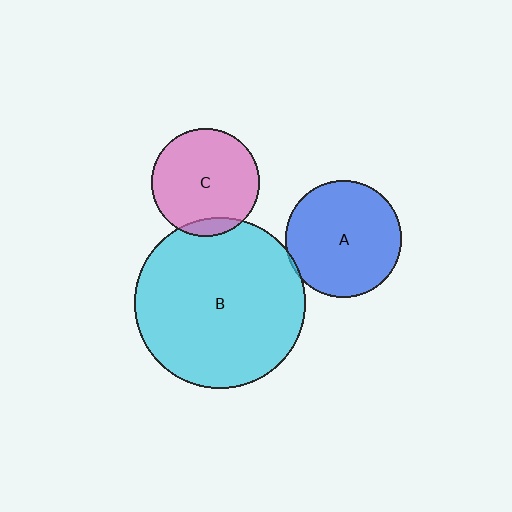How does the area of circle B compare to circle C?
Approximately 2.5 times.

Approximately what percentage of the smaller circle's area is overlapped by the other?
Approximately 10%.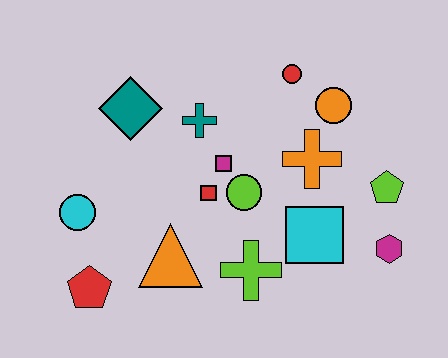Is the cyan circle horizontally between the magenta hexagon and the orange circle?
No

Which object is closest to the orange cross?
The orange circle is closest to the orange cross.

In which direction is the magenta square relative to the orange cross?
The magenta square is to the left of the orange cross.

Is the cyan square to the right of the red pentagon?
Yes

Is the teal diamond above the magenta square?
Yes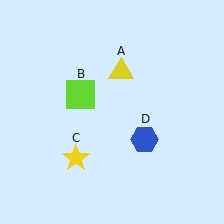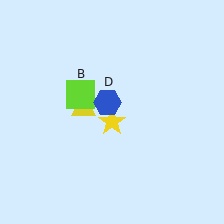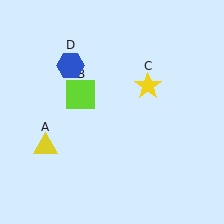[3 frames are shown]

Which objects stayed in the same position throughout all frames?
Lime square (object B) remained stationary.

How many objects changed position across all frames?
3 objects changed position: yellow triangle (object A), yellow star (object C), blue hexagon (object D).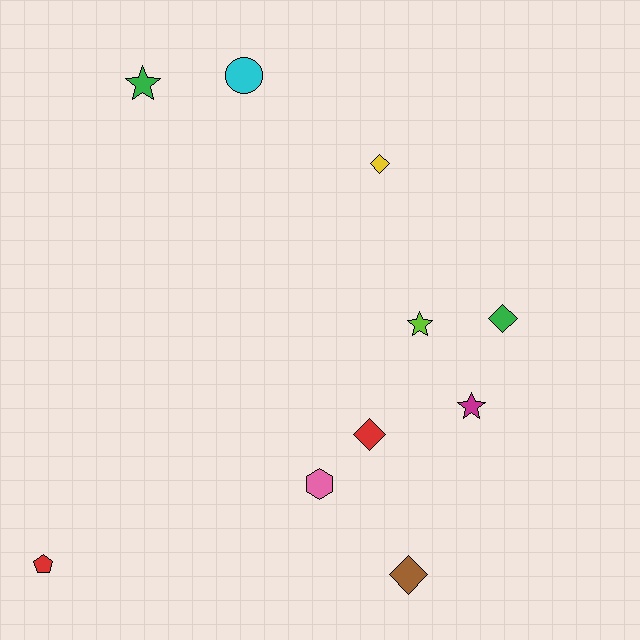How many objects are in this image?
There are 10 objects.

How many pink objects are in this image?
There is 1 pink object.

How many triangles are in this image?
There are no triangles.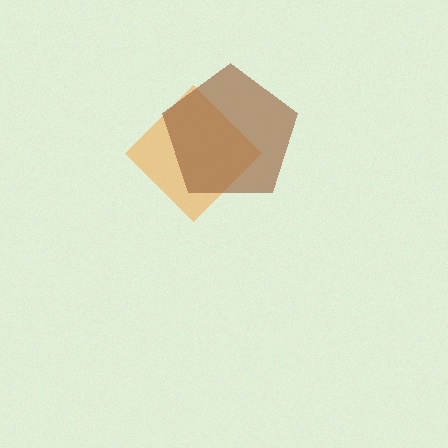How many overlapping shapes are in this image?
There are 2 overlapping shapes in the image.